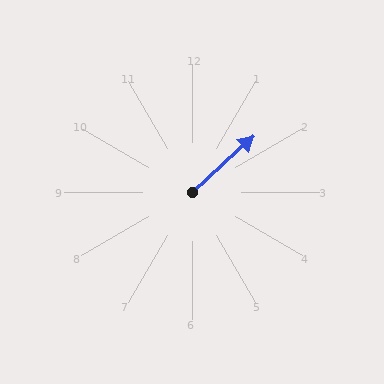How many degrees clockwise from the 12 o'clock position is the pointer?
Approximately 48 degrees.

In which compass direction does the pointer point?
Northeast.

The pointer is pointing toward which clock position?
Roughly 2 o'clock.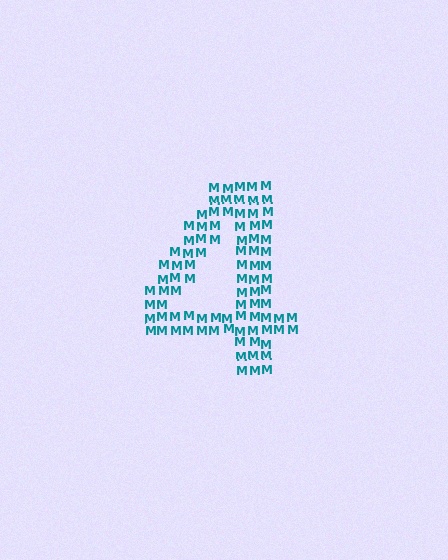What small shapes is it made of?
It is made of small letter M's.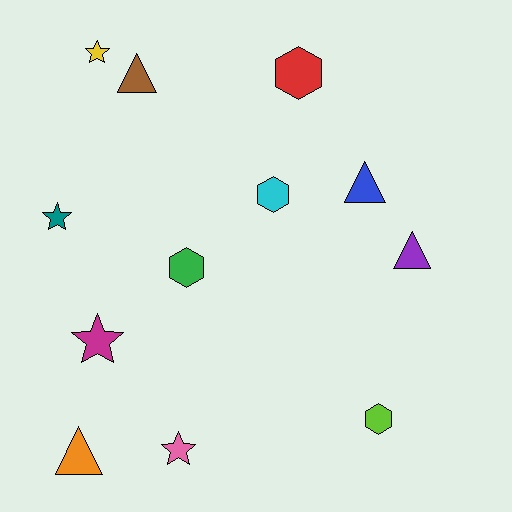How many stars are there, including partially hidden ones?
There are 4 stars.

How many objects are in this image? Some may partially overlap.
There are 12 objects.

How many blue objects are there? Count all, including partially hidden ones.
There is 1 blue object.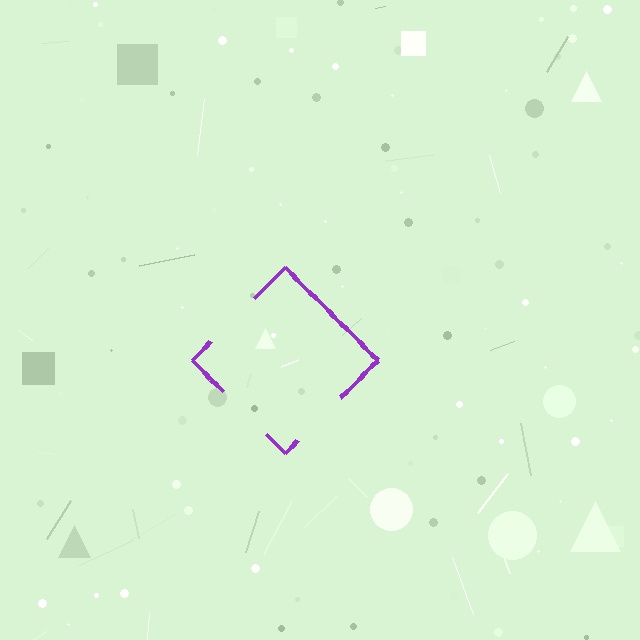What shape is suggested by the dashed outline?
The dashed outline suggests a diamond.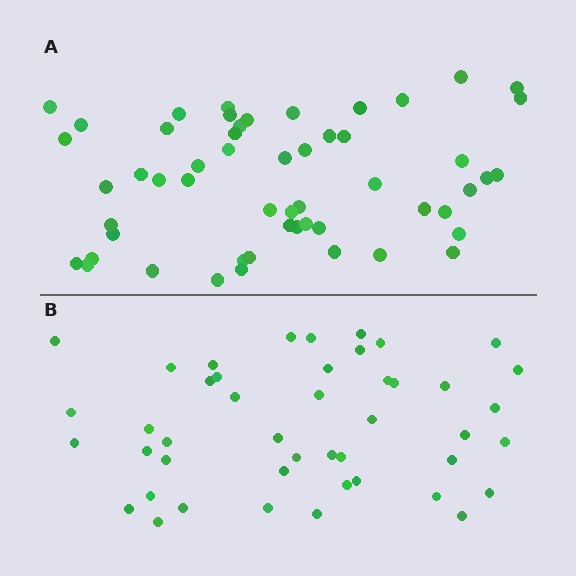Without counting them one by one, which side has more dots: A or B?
Region A (the top region) has more dots.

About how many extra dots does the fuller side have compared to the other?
Region A has roughly 8 or so more dots than region B.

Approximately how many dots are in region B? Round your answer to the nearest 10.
About 40 dots. (The exact count is 45, which rounds to 40.)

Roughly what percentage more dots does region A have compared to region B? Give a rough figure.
About 20% more.